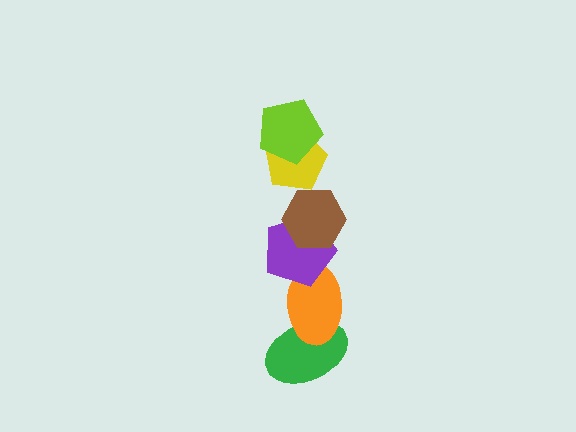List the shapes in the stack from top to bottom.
From top to bottom: the lime pentagon, the yellow pentagon, the brown hexagon, the purple pentagon, the orange ellipse, the green ellipse.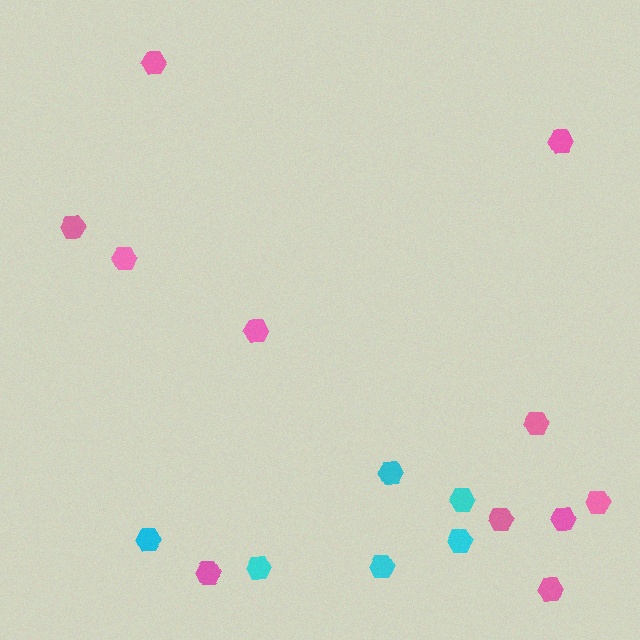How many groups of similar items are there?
There are 2 groups: one group of cyan hexagons (6) and one group of pink hexagons (11).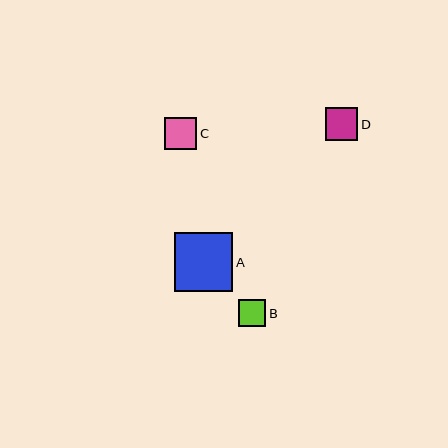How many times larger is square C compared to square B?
Square C is approximately 1.2 times the size of square B.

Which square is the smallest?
Square B is the smallest with a size of approximately 27 pixels.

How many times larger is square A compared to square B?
Square A is approximately 2.2 times the size of square B.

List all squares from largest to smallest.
From largest to smallest: A, D, C, B.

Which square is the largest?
Square A is the largest with a size of approximately 59 pixels.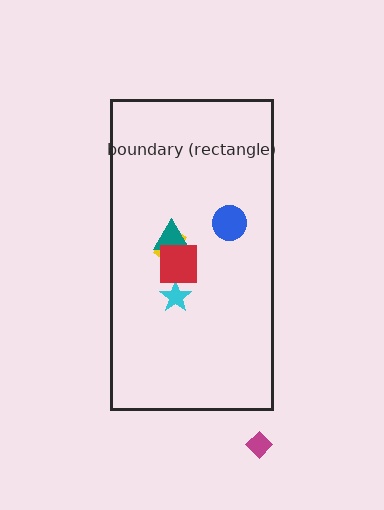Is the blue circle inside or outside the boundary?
Inside.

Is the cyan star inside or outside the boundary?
Inside.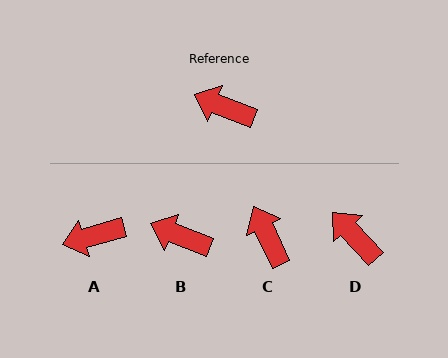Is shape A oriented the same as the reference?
No, it is off by about 38 degrees.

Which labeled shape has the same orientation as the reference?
B.